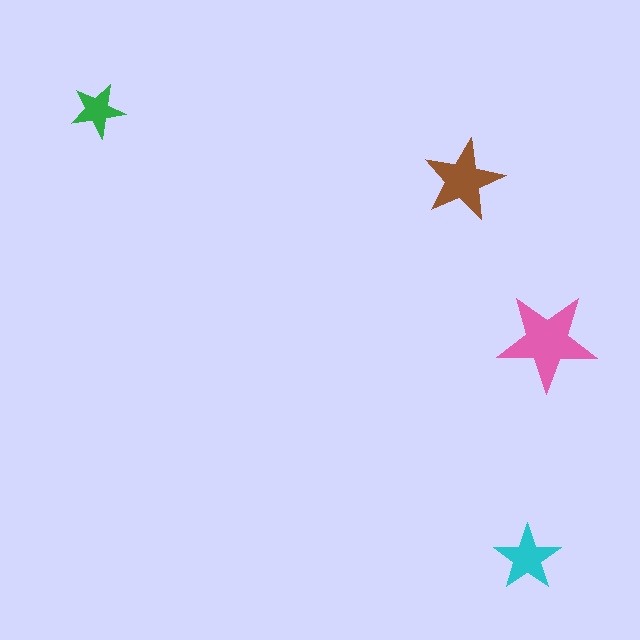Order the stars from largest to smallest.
the pink one, the brown one, the cyan one, the green one.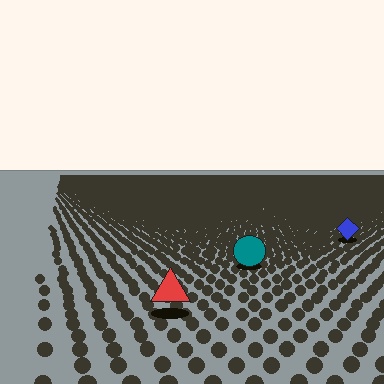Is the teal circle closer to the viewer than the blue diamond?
Yes. The teal circle is closer — you can tell from the texture gradient: the ground texture is coarser near it.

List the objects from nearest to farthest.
From nearest to farthest: the red triangle, the teal circle, the blue diamond.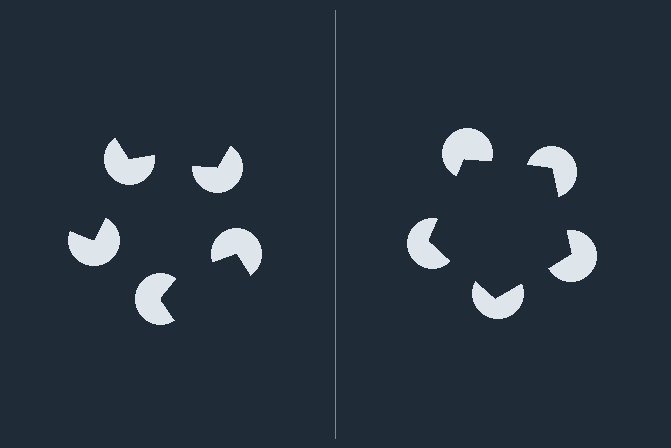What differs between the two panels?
The pac-man discs are positioned identically on both sides; only the wedge orientations differ. On the right they align to a pentagon; on the left they are misaligned.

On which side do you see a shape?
An illusory pentagon appears on the right side. On the left side the wedge cuts are rotated, so no coherent shape forms.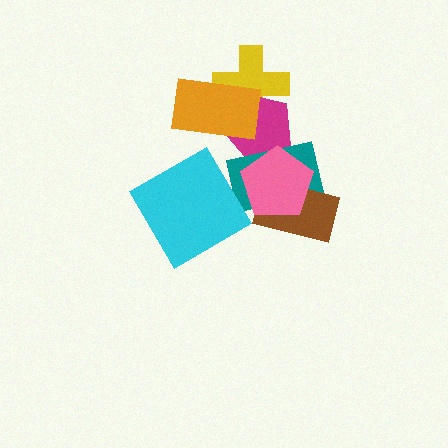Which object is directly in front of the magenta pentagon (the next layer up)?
The teal rectangle is directly in front of the magenta pentagon.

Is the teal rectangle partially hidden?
Yes, it is partially covered by another shape.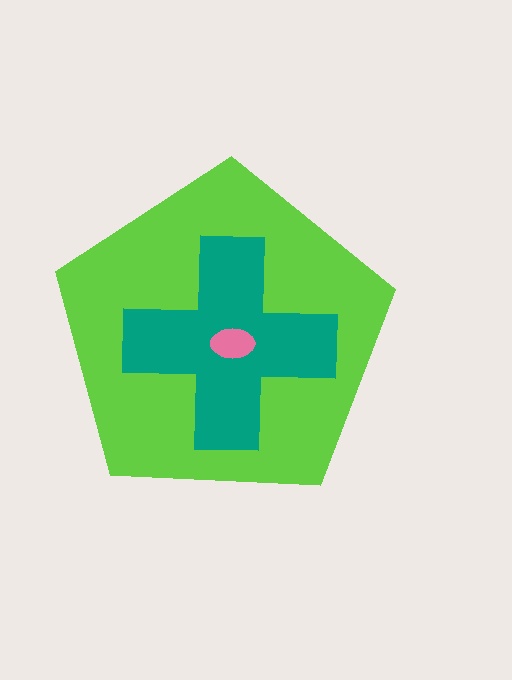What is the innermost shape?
The pink ellipse.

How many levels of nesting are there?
3.